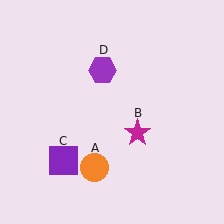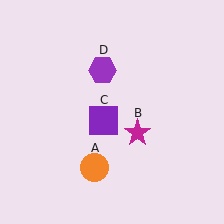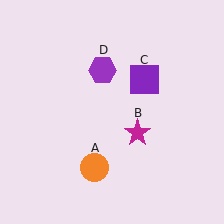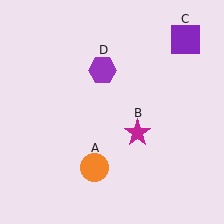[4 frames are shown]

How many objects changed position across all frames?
1 object changed position: purple square (object C).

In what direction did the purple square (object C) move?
The purple square (object C) moved up and to the right.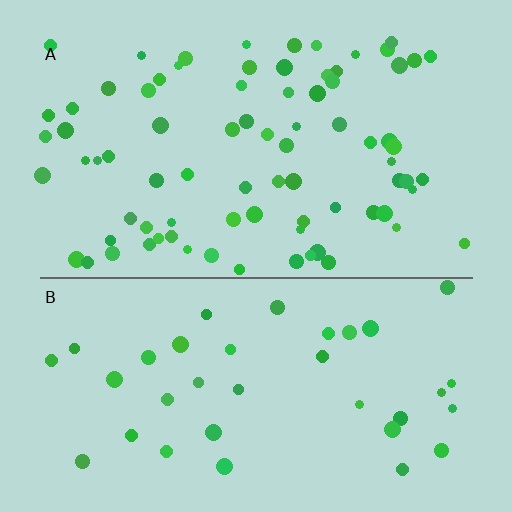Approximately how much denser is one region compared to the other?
Approximately 2.2× — region A over region B.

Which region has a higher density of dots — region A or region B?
A (the top).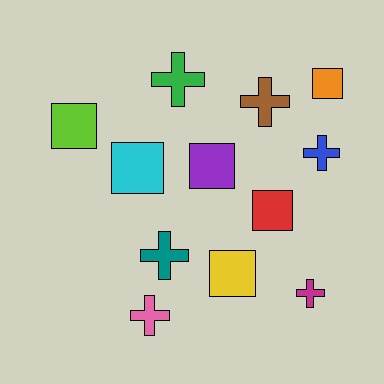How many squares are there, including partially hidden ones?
There are 6 squares.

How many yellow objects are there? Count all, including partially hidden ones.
There is 1 yellow object.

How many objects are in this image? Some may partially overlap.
There are 12 objects.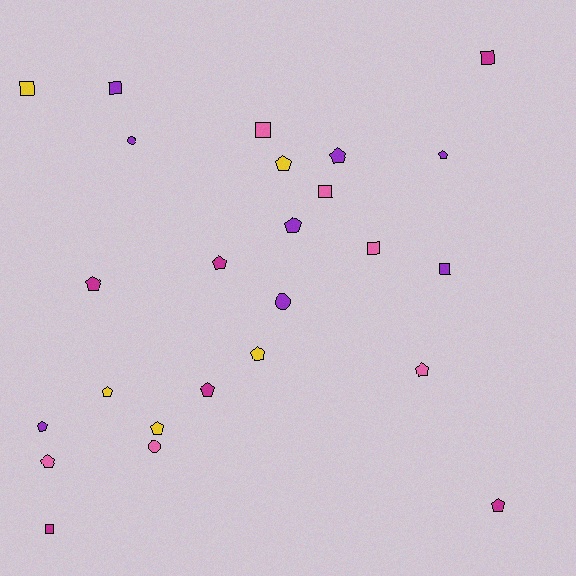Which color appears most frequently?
Purple, with 8 objects.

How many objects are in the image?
There are 25 objects.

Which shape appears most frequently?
Pentagon, with 14 objects.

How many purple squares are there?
There are 2 purple squares.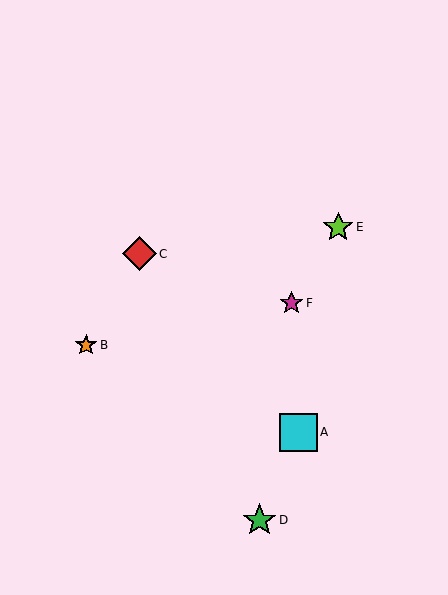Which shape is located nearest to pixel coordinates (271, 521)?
The green star (labeled D) at (260, 520) is nearest to that location.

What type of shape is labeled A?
Shape A is a cyan square.